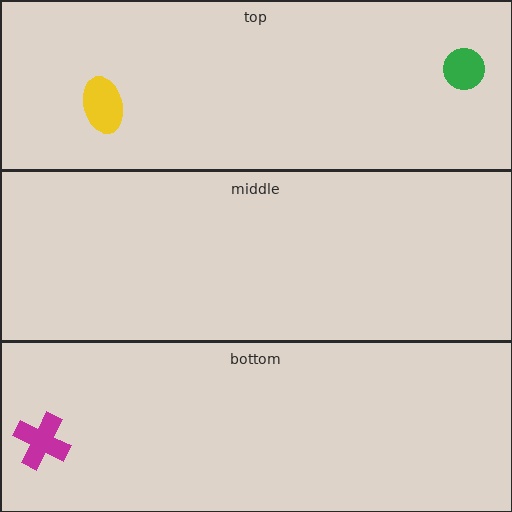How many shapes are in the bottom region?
1.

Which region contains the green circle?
The top region.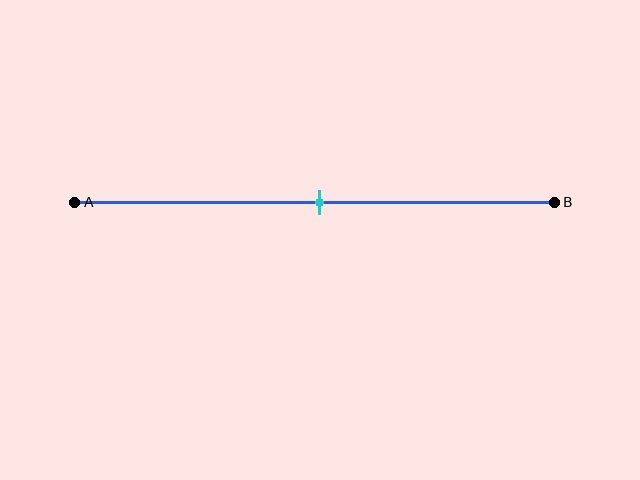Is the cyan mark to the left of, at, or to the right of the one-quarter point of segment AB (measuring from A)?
The cyan mark is to the right of the one-quarter point of segment AB.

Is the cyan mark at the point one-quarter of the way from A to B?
No, the mark is at about 50% from A, not at the 25% one-quarter point.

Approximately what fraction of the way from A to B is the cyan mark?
The cyan mark is approximately 50% of the way from A to B.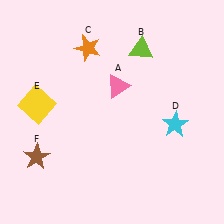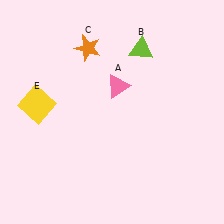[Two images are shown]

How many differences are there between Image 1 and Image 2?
There are 2 differences between the two images.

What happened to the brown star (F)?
The brown star (F) was removed in Image 2. It was in the bottom-left area of Image 1.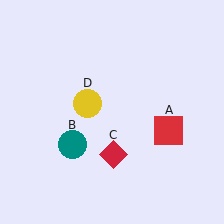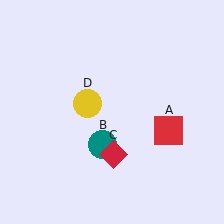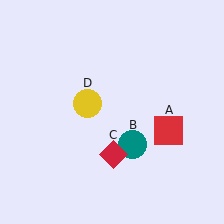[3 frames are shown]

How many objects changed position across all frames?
1 object changed position: teal circle (object B).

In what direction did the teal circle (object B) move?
The teal circle (object B) moved right.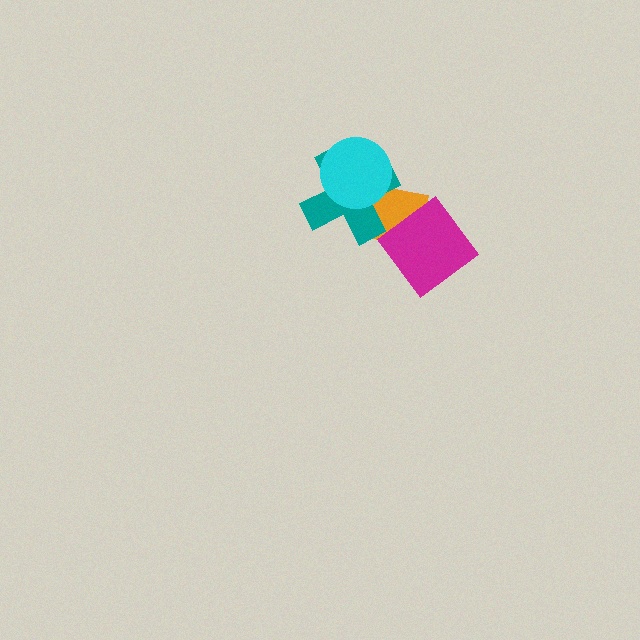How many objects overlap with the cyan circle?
2 objects overlap with the cyan circle.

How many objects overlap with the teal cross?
2 objects overlap with the teal cross.